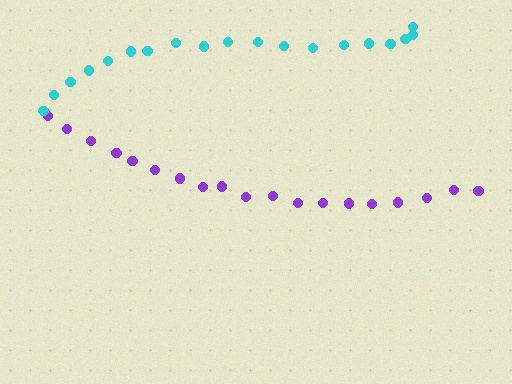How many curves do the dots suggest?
There are 2 distinct paths.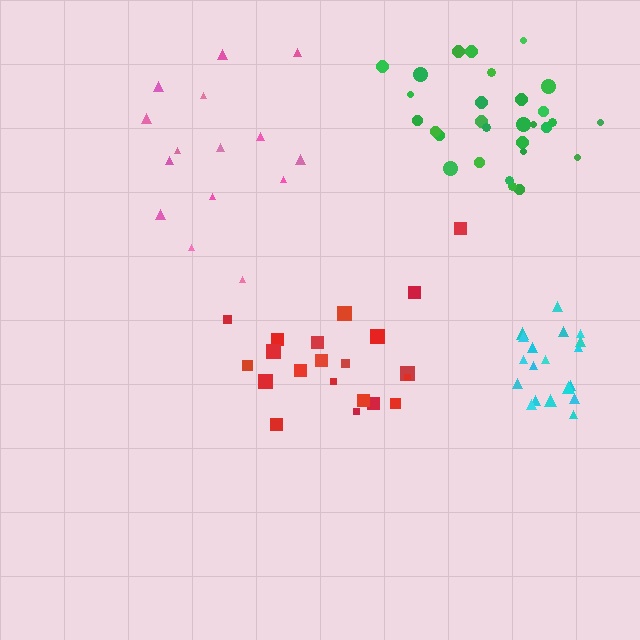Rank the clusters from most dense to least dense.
cyan, green, red, pink.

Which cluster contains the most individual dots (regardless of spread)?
Green (29).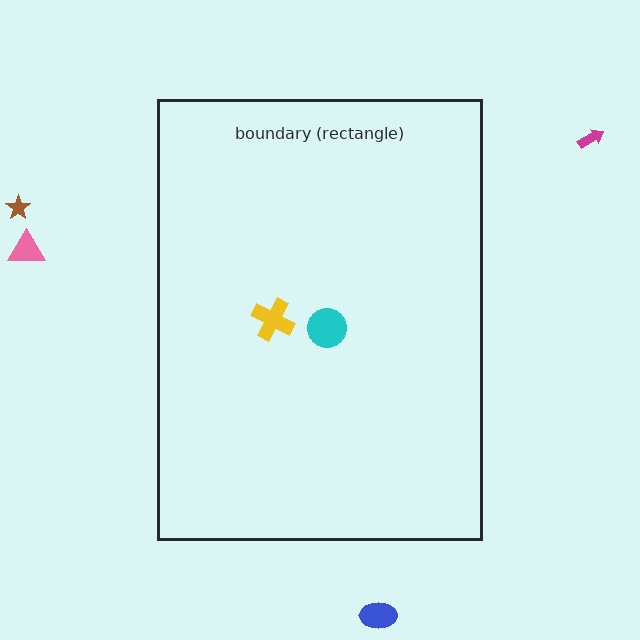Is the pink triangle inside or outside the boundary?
Outside.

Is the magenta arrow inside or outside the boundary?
Outside.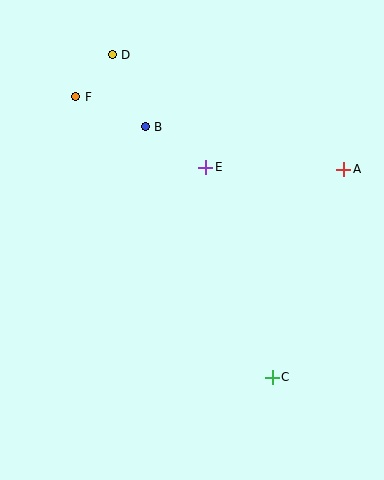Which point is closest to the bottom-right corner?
Point C is closest to the bottom-right corner.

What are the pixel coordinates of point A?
Point A is at (344, 169).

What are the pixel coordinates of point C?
Point C is at (272, 377).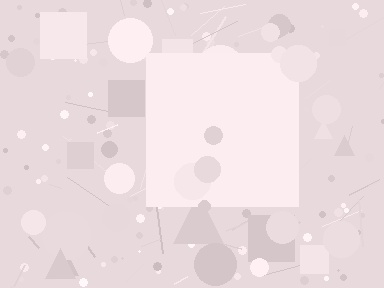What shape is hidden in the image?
A square is hidden in the image.